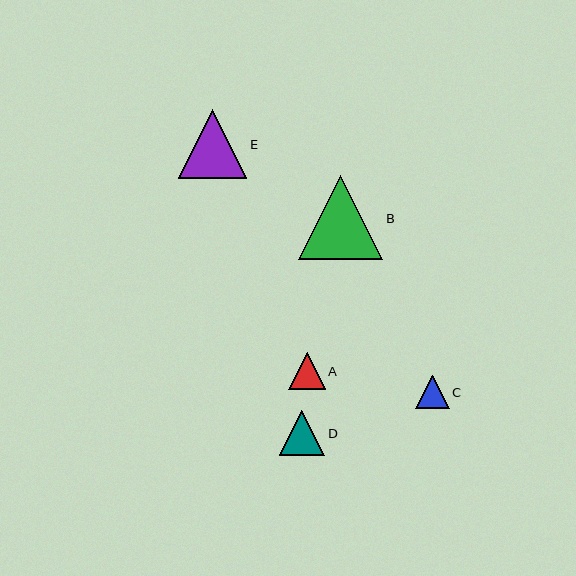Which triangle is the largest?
Triangle B is the largest with a size of approximately 84 pixels.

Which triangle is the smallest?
Triangle C is the smallest with a size of approximately 33 pixels.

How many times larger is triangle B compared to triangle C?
Triangle B is approximately 2.5 times the size of triangle C.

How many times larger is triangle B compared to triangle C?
Triangle B is approximately 2.5 times the size of triangle C.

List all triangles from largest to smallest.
From largest to smallest: B, E, D, A, C.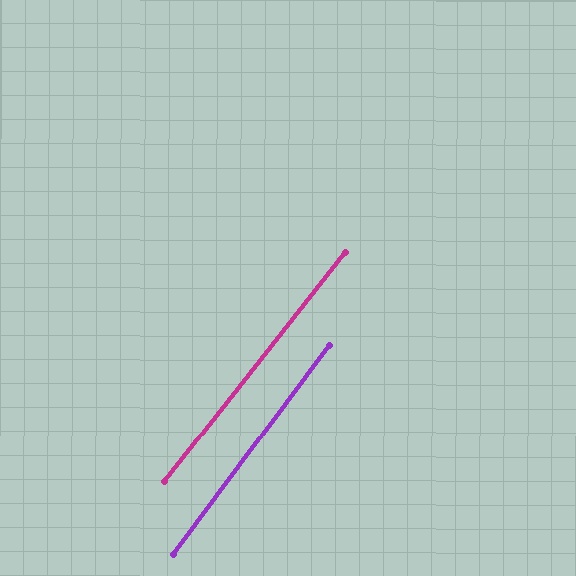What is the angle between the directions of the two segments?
Approximately 2 degrees.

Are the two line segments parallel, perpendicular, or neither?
Parallel — their directions differ by only 1.6°.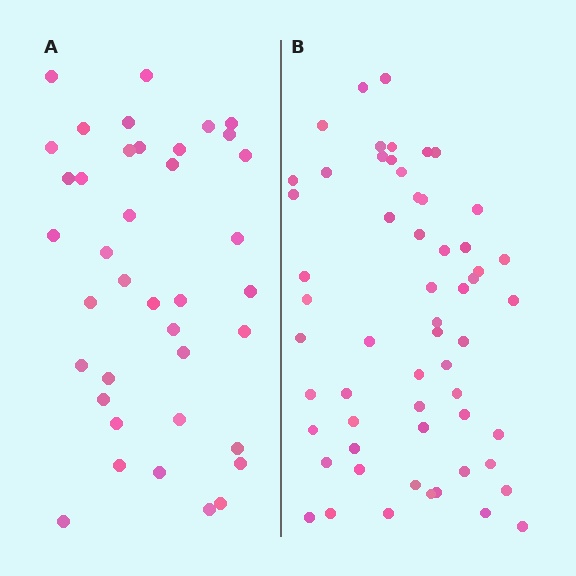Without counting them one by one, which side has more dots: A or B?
Region B (the right region) has more dots.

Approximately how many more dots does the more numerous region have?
Region B has approximately 20 more dots than region A.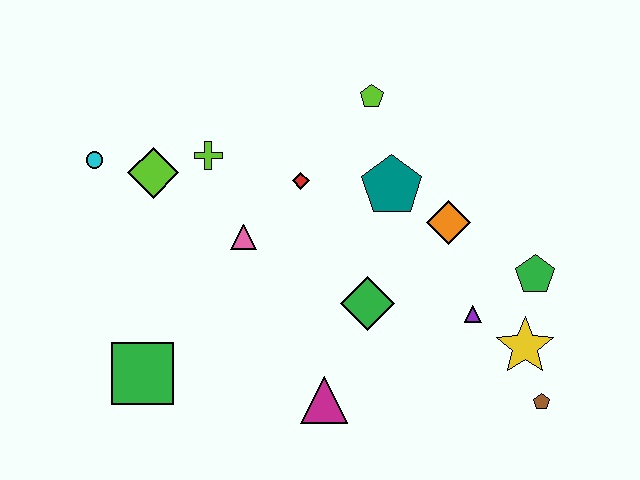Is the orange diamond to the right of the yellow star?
No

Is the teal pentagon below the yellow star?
No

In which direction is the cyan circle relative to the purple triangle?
The cyan circle is to the left of the purple triangle.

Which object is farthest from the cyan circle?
The brown pentagon is farthest from the cyan circle.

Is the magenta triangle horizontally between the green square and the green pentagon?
Yes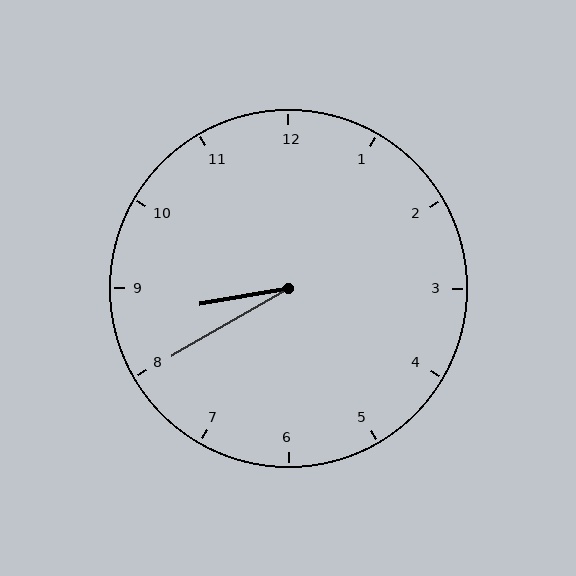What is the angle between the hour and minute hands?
Approximately 20 degrees.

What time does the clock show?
8:40.